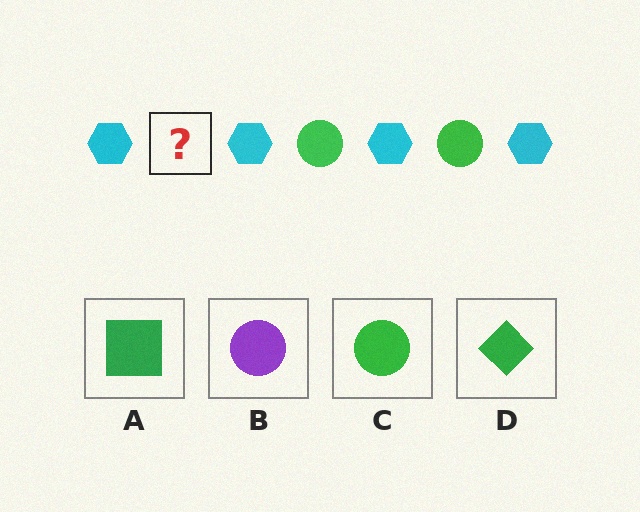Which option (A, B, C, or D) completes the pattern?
C.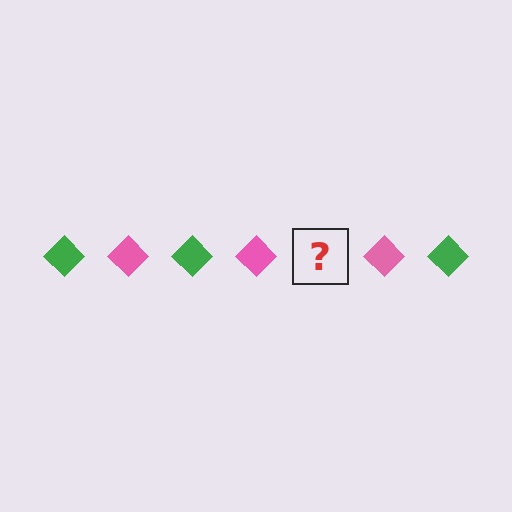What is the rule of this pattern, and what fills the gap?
The rule is that the pattern cycles through green, pink diamonds. The gap should be filled with a green diamond.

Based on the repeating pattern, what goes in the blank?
The blank should be a green diamond.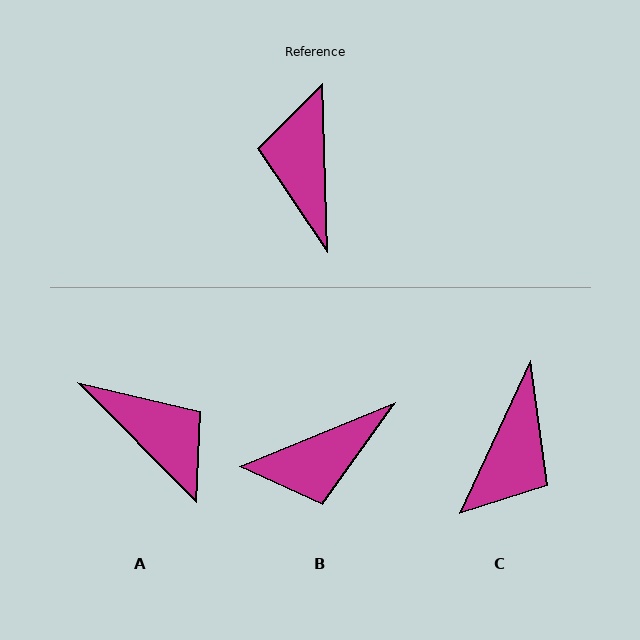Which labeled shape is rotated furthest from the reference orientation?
C, about 154 degrees away.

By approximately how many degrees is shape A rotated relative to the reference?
Approximately 137 degrees clockwise.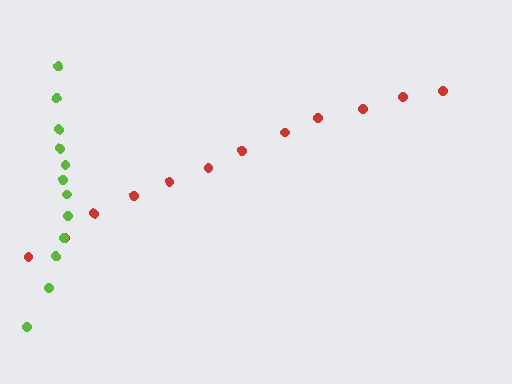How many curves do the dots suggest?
There are 2 distinct paths.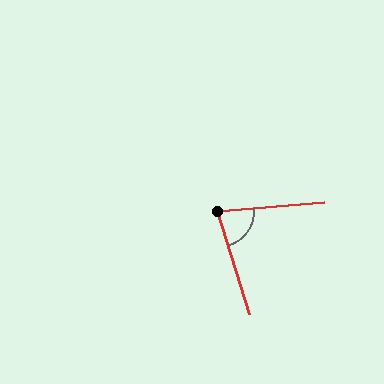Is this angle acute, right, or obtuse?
It is acute.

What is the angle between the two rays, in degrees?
Approximately 78 degrees.